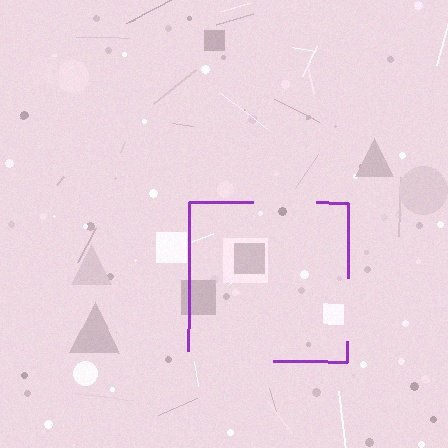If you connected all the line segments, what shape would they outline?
They would outline a square.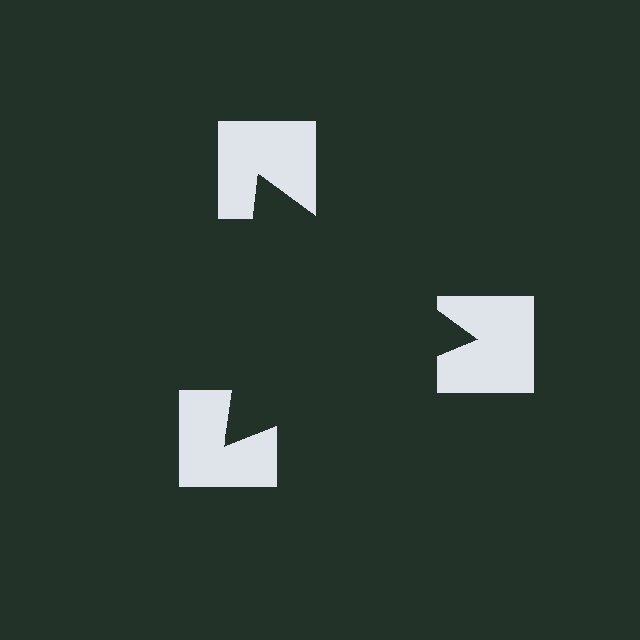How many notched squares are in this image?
There are 3 — one at each vertex of the illusory triangle.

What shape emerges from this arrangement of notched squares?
An illusory triangle — its edges are inferred from the aligned wedge cuts in the notched squares, not physically drawn.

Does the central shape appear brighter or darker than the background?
It typically appears slightly darker than the background, even though no actual brightness change is drawn.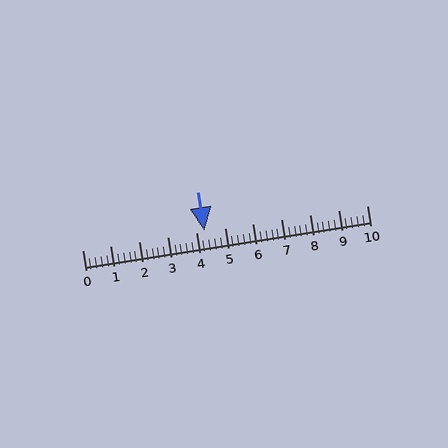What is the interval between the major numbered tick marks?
The major tick marks are spaced 1 units apart.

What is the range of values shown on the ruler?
The ruler shows values from 0 to 10.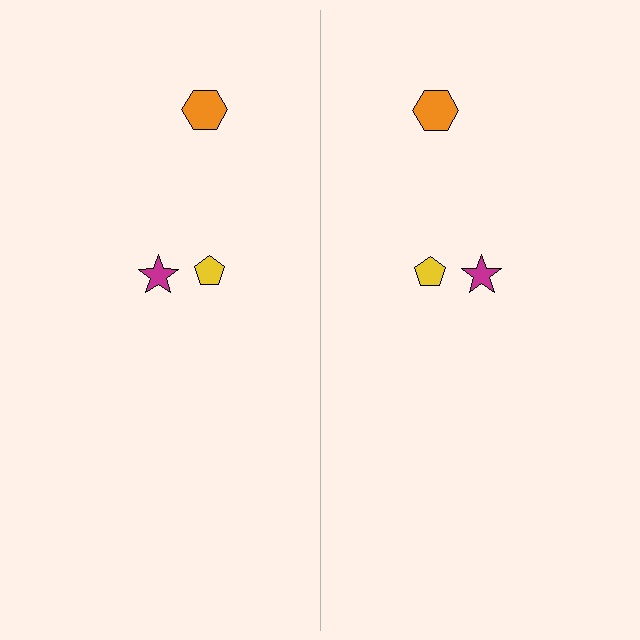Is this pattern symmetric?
Yes, this pattern has bilateral (reflection) symmetry.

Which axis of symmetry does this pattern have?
The pattern has a vertical axis of symmetry running through the center of the image.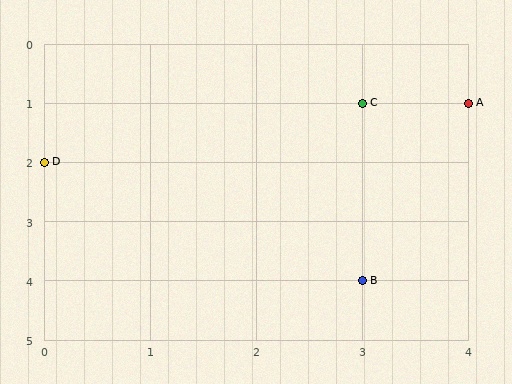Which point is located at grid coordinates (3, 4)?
Point B is at (3, 4).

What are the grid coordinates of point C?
Point C is at grid coordinates (3, 1).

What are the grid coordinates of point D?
Point D is at grid coordinates (0, 2).